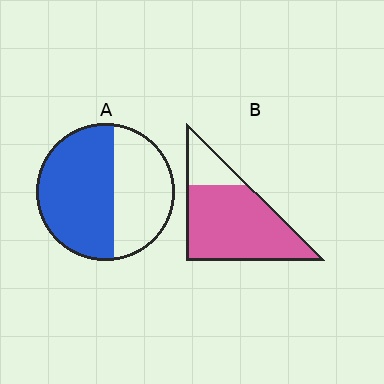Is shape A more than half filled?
Yes.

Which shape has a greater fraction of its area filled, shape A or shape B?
Shape B.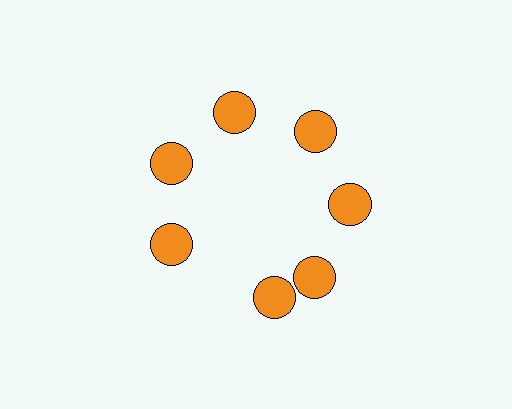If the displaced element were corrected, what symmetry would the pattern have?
It would have 7-fold rotational symmetry — the pattern would map onto itself every 51 degrees.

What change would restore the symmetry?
The symmetry would be restored by rotating it back into even spacing with its neighbors so that all 7 circles sit at equal angles and equal distance from the center.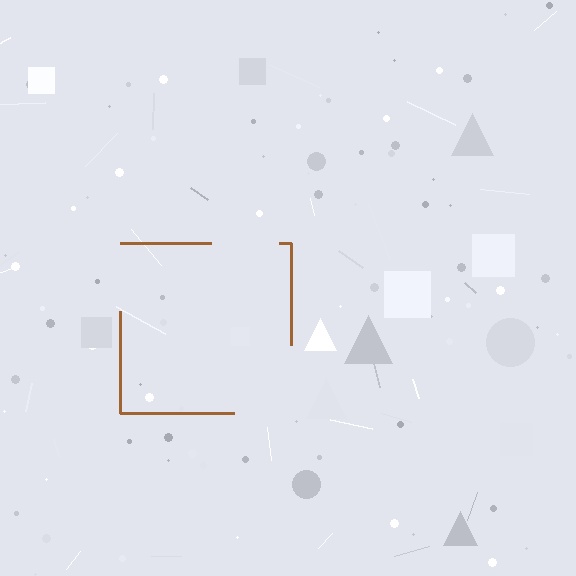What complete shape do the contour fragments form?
The contour fragments form a square.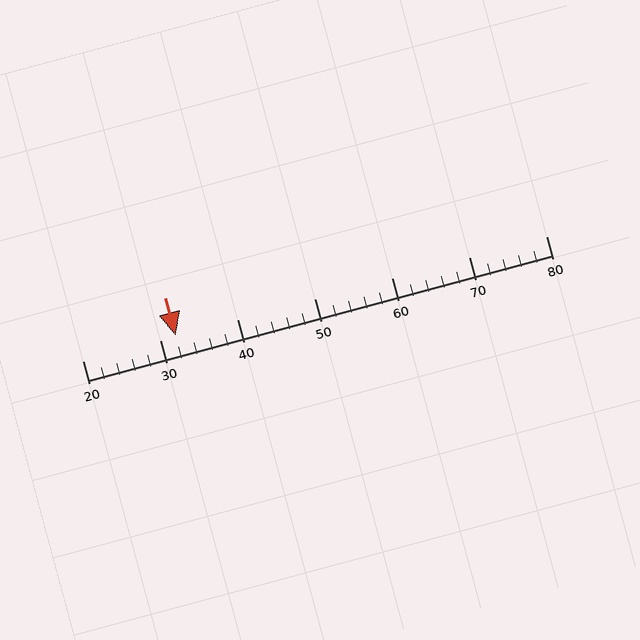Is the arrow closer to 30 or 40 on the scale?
The arrow is closer to 30.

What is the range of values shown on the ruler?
The ruler shows values from 20 to 80.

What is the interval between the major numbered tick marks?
The major tick marks are spaced 10 units apart.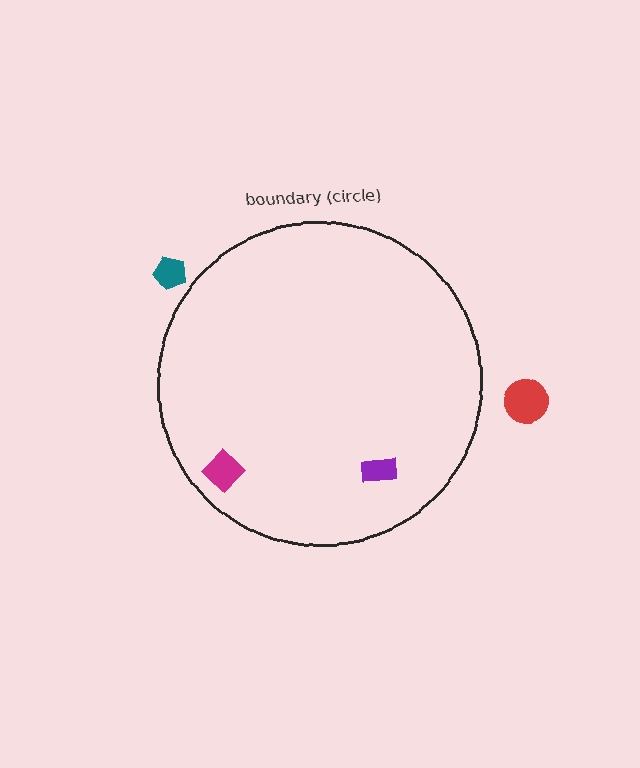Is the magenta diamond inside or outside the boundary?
Inside.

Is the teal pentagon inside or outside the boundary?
Outside.